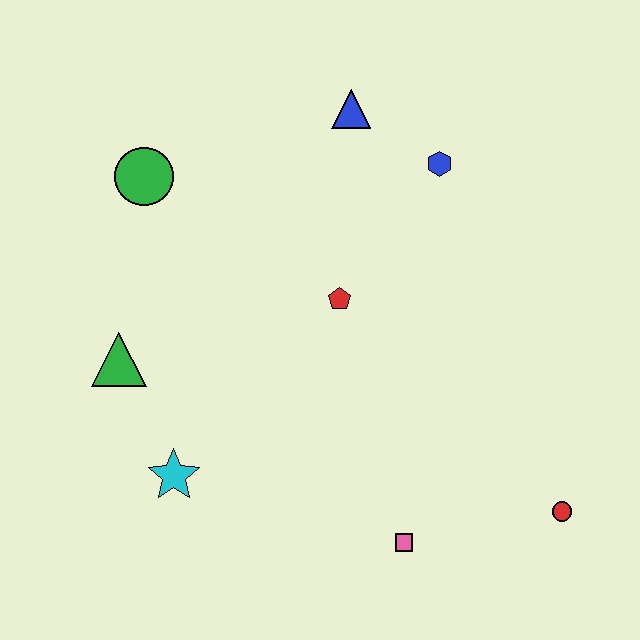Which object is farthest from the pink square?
The green circle is farthest from the pink square.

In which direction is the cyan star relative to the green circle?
The cyan star is below the green circle.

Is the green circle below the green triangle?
No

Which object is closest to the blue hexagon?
The blue triangle is closest to the blue hexagon.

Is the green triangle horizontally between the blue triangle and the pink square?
No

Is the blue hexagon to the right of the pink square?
Yes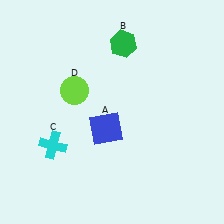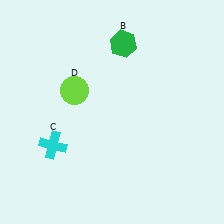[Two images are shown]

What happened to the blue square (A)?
The blue square (A) was removed in Image 2. It was in the bottom-left area of Image 1.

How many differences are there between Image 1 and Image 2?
There is 1 difference between the two images.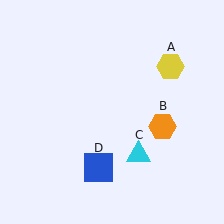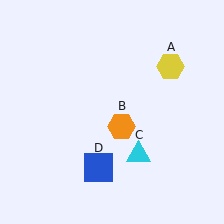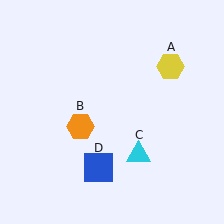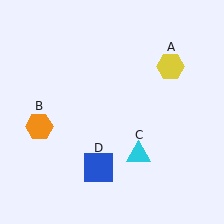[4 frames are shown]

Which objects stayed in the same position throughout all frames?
Yellow hexagon (object A) and cyan triangle (object C) and blue square (object D) remained stationary.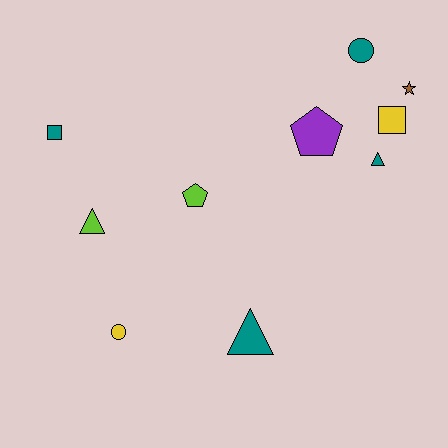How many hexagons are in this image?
There are no hexagons.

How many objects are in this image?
There are 10 objects.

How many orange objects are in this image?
There are no orange objects.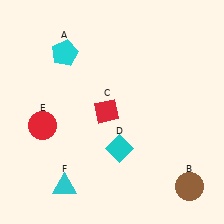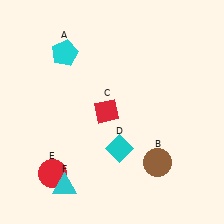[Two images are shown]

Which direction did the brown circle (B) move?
The brown circle (B) moved left.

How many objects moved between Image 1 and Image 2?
2 objects moved between the two images.